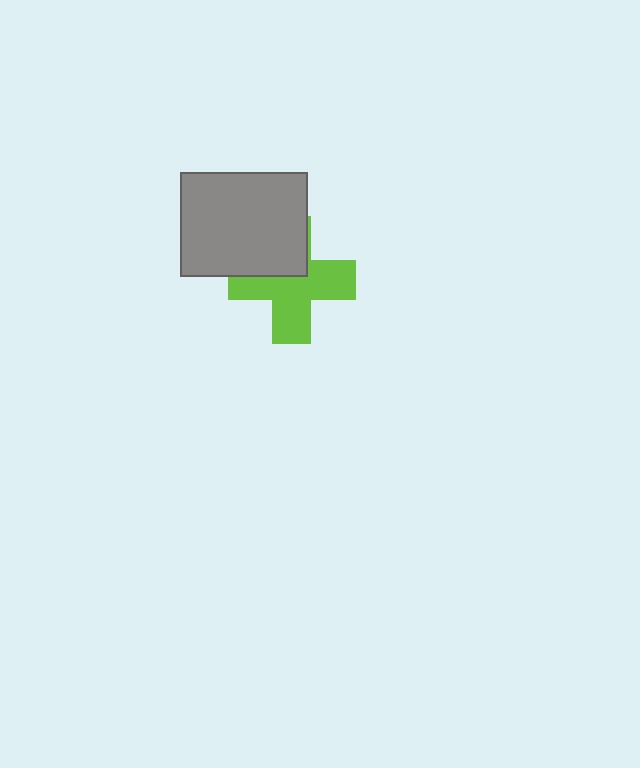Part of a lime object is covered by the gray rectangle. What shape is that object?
It is a cross.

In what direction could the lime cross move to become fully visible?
The lime cross could move down. That would shift it out from behind the gray rectangle entirely.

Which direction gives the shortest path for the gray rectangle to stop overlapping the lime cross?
Moving up gives the shortest separation.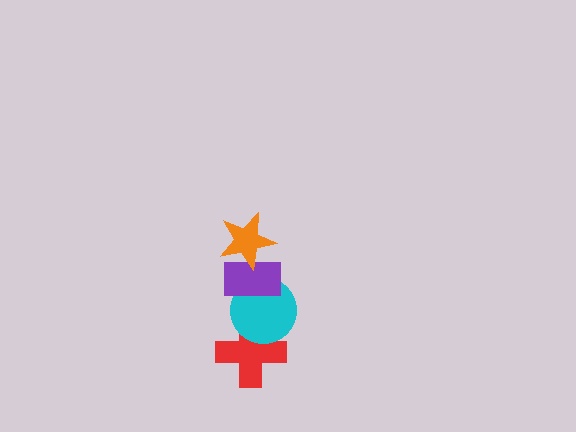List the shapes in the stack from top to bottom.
From top to bottom: the orange star, the purple rectangle, the cyan circle, the red cross.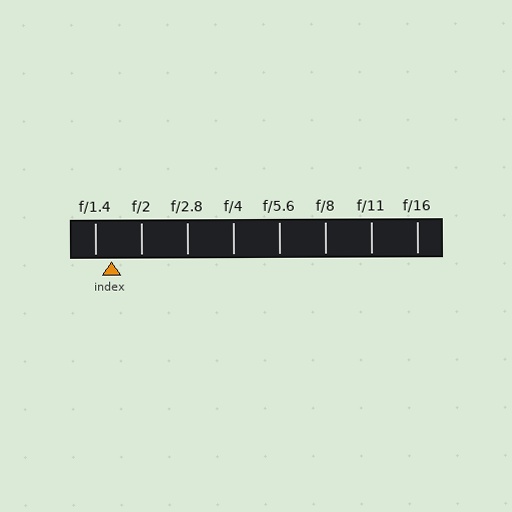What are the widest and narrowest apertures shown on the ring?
The widest aperture shown is f/1.4 and the narrowest is f/16.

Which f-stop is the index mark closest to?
The index mark is closest to f/1.4.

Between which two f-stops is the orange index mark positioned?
The index mark is between f/1.4 and f/2.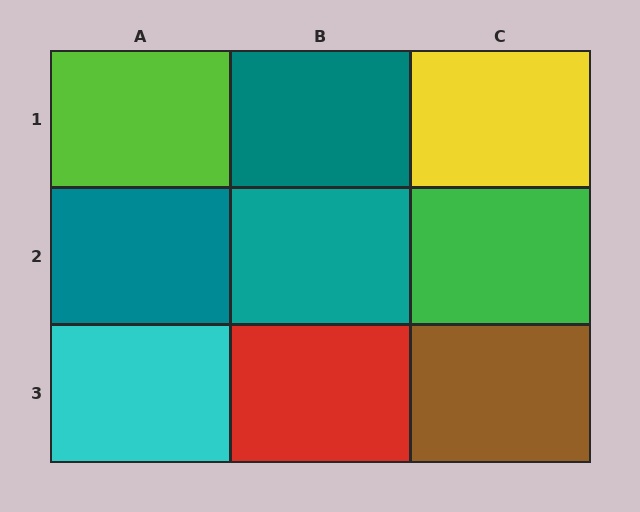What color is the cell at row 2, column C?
Green.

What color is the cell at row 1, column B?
Teal.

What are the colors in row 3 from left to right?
Cyan, red, brown.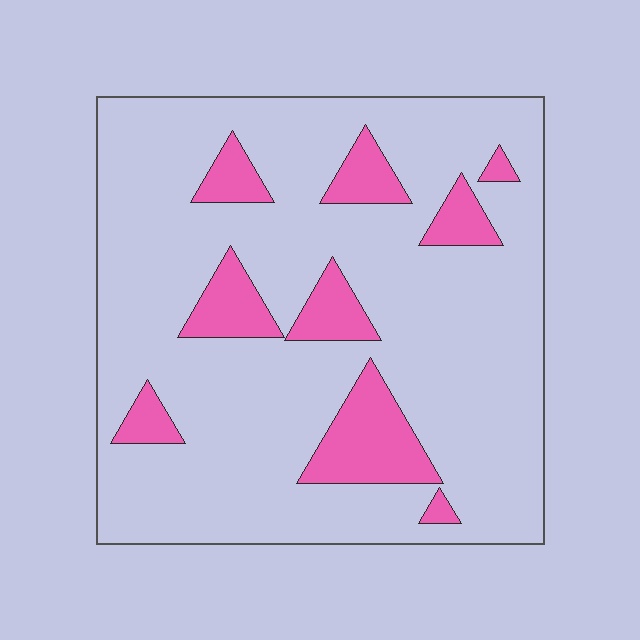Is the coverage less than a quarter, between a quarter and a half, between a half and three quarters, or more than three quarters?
Less than a quarter.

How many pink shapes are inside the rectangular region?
9.